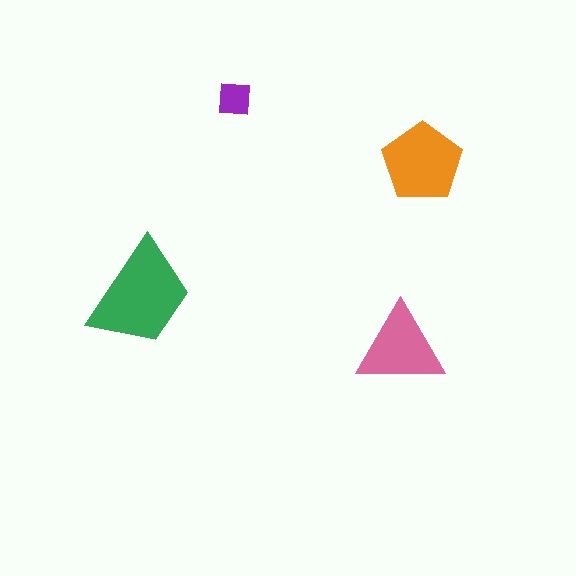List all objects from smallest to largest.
The purple square, the pink triangle, the orange pentagon, the green trapezoid.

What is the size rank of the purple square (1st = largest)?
4th.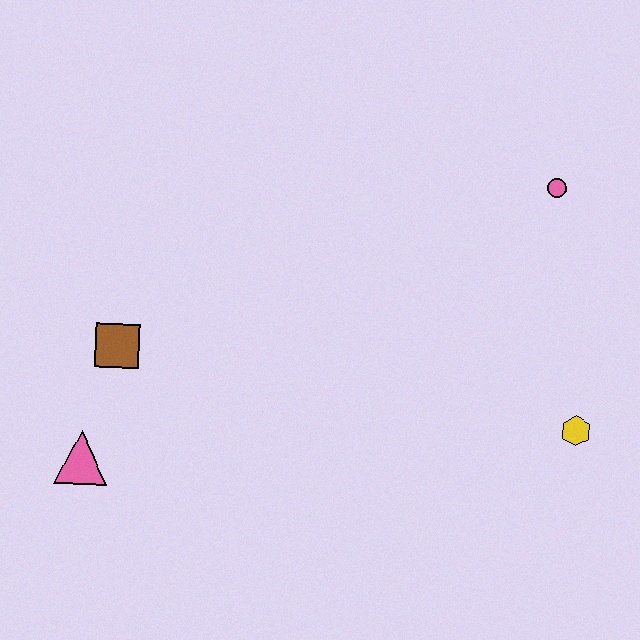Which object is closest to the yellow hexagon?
The pink circle is closest to the yellow hexagon.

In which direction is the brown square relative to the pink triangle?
The brown square is above the pink triangle.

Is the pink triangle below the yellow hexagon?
Yes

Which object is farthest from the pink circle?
The pink triangle is farthest from the pink circle.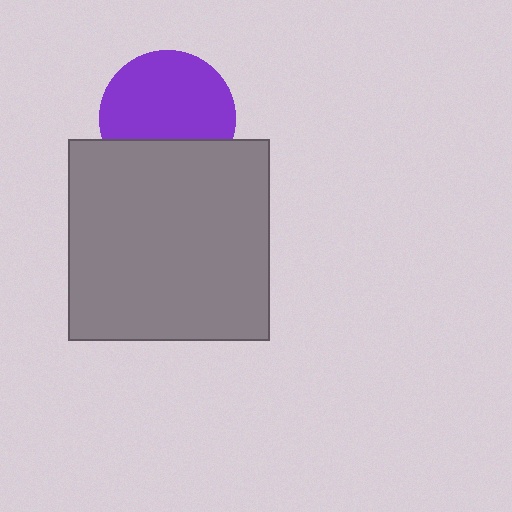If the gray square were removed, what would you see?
You would see the complete purple circle.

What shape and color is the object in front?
The object in front is a gray square.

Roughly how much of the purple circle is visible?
Most of it is visible (roughly 69%).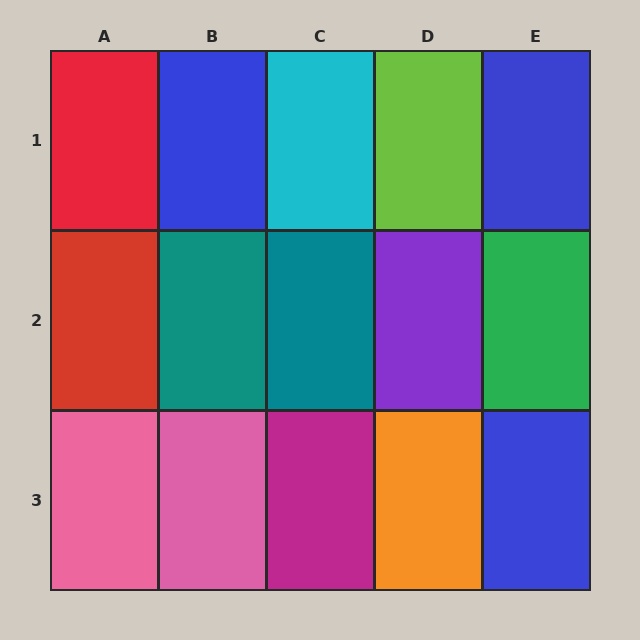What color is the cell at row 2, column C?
Teal.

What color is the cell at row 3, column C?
Magenta.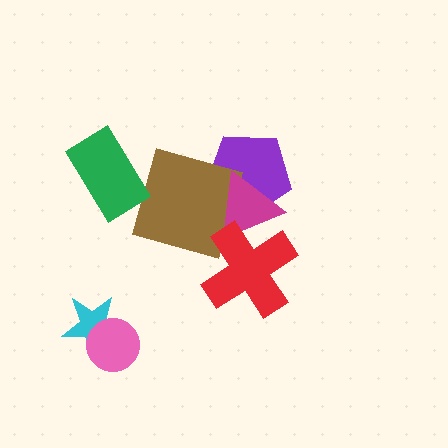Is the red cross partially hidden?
No, no other shape covers it.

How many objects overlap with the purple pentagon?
2 objects overlap with the purple pentagon.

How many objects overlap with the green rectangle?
0 objects overlap with the green rectangle.